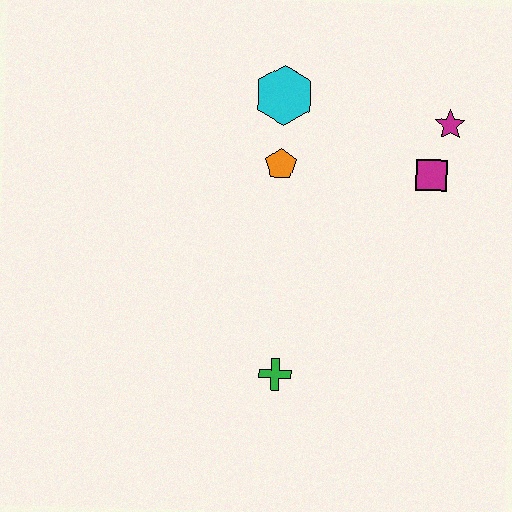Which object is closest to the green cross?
The orange pentagon is closest to the green cross.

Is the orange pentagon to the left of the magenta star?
Yes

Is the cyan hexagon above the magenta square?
Yes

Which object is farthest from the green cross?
The magenta star is farthest from the green cross.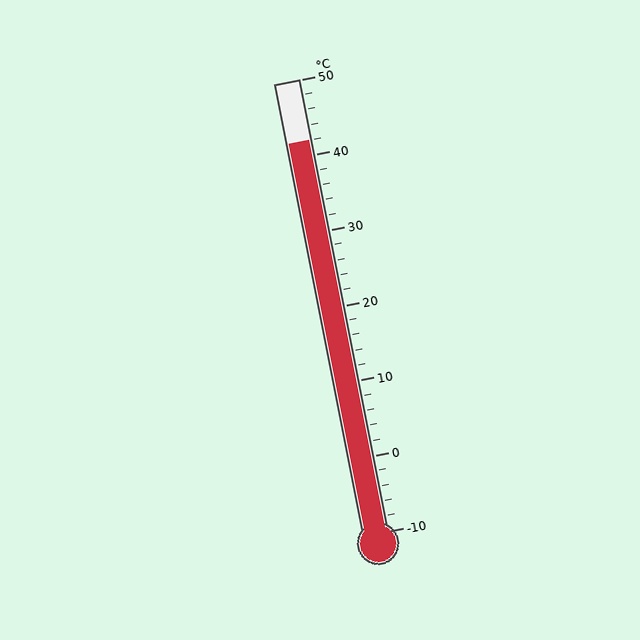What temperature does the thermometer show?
The thermometer shows approximately 42°C.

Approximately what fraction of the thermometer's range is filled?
The thermometer is filled to approximately 85% of its range.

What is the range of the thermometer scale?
The thermometer scale ranges from -10°C to 50°C.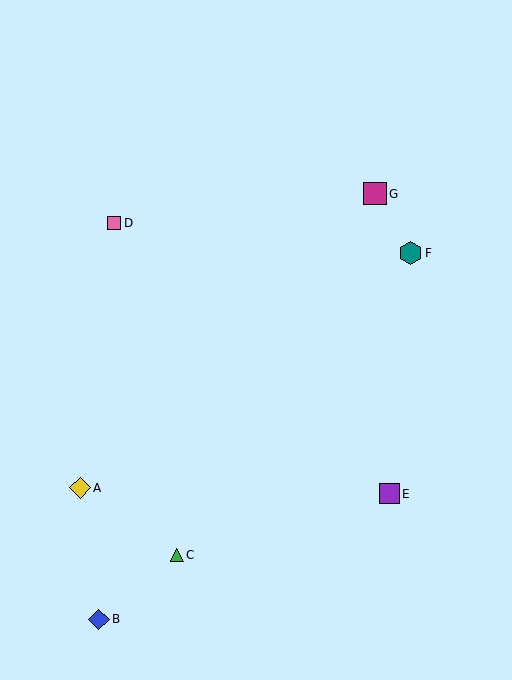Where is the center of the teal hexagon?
The center of the teal hexagon is at (411, 253).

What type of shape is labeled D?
Shape D is a pink square.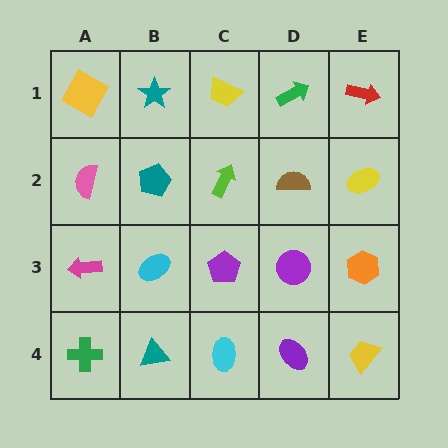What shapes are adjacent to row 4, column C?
A purple pentagon (row 3, column C), a teal triangle (row 4, column B), a purple ellipse (row 4, column D).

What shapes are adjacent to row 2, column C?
A yellow trapezoid (row 1, column C), a purple pentagon (row 3, column C), a teal pentagon (row 2, column B), a brown semicircle (row 2, column D).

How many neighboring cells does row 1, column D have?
3.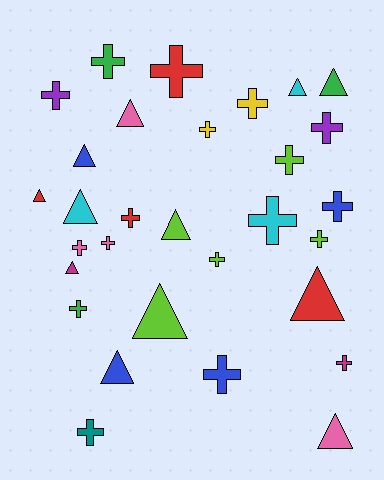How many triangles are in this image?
There are 12 triangles.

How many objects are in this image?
There are 30 objects.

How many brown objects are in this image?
There are no brown objects.